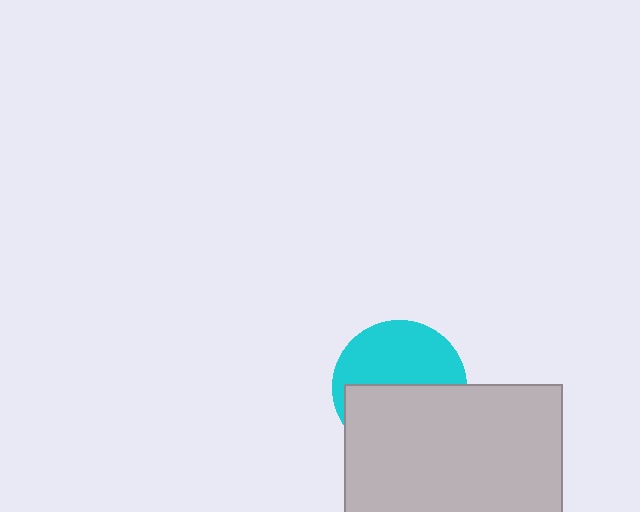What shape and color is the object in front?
The object in front is a light gray rectangle.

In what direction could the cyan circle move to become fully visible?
The cyan circle could move up. That would shift it out from behind the light gray rectangle entirely.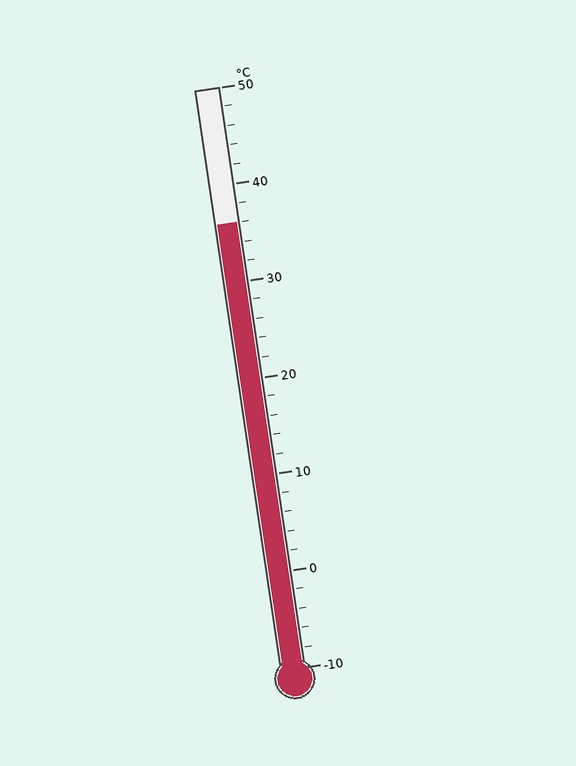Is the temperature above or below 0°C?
The temperature is above 0°C.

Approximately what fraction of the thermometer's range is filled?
The thermometer is filled to approximately 75% of its range.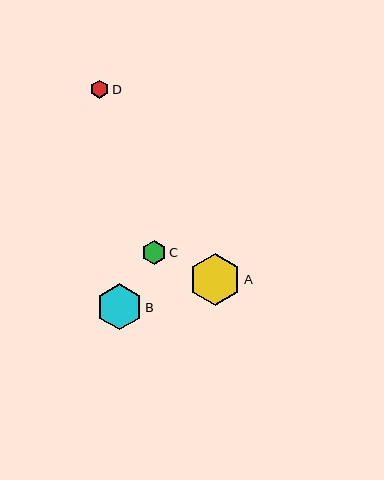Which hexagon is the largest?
Hexagon A is the largest with a size of approximately 52 pixels.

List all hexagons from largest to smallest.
From largest to smallest: A, B, C, D.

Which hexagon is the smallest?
Hexagon D is the smallest with a size of approximately 18 pixels.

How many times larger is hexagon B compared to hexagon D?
Hexagon B is approximately 2.5 times the size of hexagon D.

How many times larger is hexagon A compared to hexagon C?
Hexagon A is approximately 2.1 times the size of hexagon C.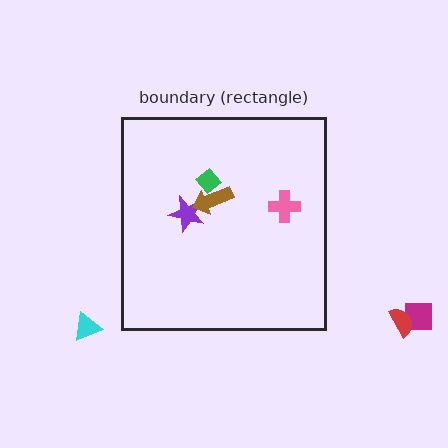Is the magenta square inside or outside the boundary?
Outside.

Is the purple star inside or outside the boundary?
Inside.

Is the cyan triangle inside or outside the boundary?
Outside.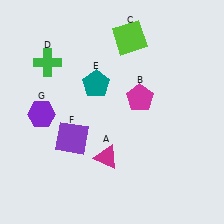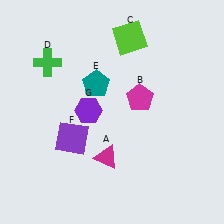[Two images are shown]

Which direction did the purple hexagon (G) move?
The purple hexagon (G) moved right.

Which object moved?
The purple hexagon (G) moved right.